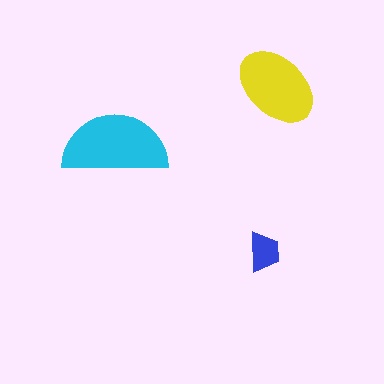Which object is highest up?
The yellow ellipse is topmost.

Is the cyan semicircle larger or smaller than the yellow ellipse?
Larger.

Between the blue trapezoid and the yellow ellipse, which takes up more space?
The yellow ellipse.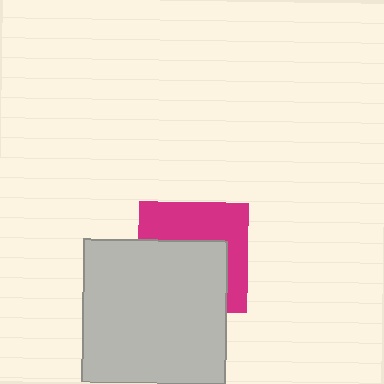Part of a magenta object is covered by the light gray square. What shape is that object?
It is a square.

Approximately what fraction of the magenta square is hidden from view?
Roughly 54% of the magenta square is hidden behind the light gray square.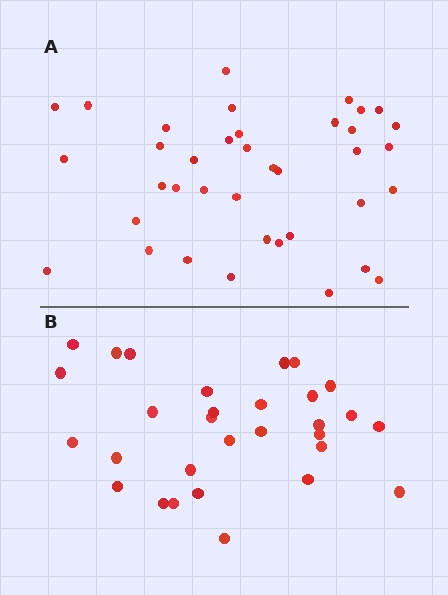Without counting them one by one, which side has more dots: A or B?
Region A (the top region) has more dots.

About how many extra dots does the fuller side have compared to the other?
Region A has roughly 8 or so more dots than region B.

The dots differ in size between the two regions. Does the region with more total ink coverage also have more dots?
No. Region B has more total ink coverage because its dots are larger, but region A actually contains more individual dots. Total area can be misleading — the number of items is what matters here.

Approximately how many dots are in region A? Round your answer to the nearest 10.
About 40 dots. (The exact count is 38, which rounds to 40.)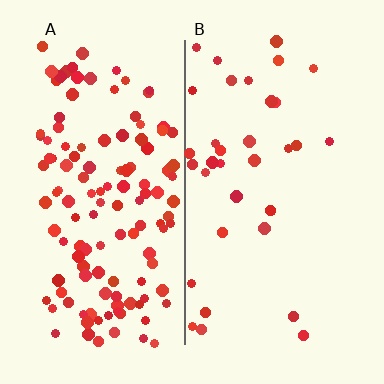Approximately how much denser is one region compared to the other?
Approximately 3.7× — region A over region B.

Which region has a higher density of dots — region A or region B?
A (the left).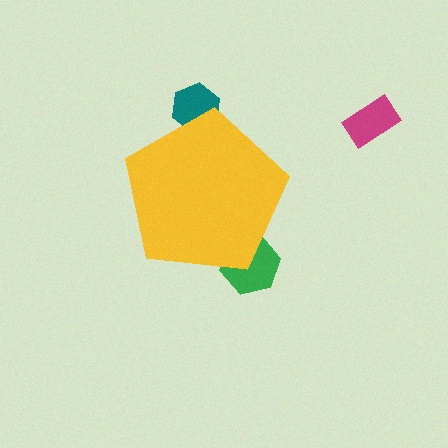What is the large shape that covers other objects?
A yellow pentagon.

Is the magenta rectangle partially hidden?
No, the magenta rectangle is fully visible.